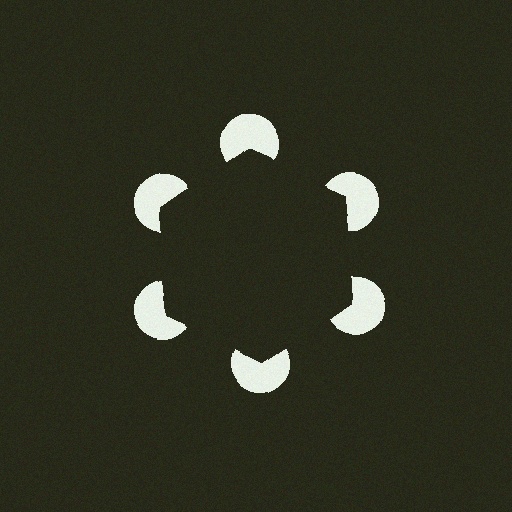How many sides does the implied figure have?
6 sides.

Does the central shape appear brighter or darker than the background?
It typically appears slightly darker than the background, even though no actual brightness change is drawn.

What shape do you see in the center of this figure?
An illusory hexagon — its edges are inferred from the aligned wedge cuts in the pac-man discs, not physically drawn.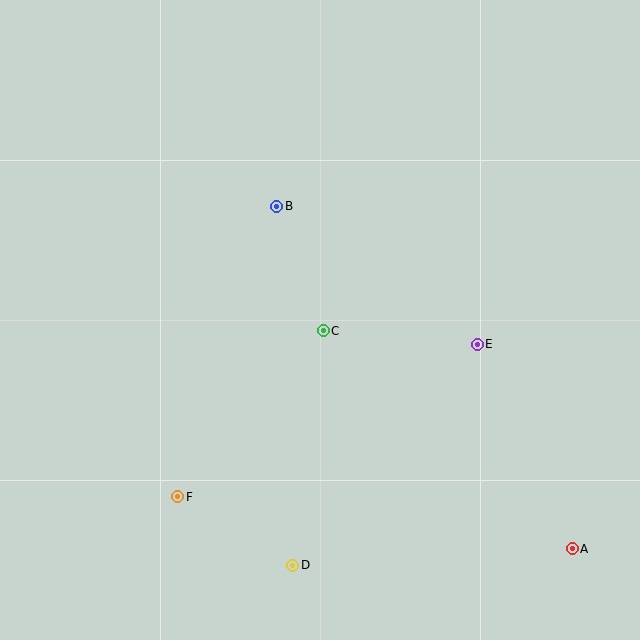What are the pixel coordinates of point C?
Point C is at (323, 331).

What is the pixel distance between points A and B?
The distance between A and B is 452 pixels.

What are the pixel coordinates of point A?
Point A is at (572, 549).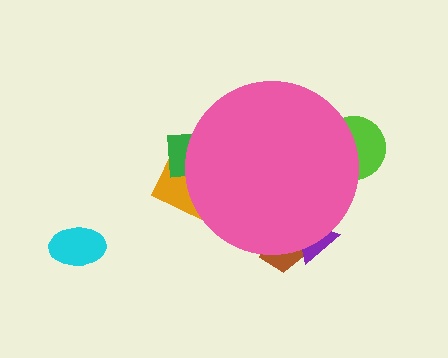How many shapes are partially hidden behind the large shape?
5 shapes are partially hidden.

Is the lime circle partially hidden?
Yes, the lime circle is partially hidden behind the pink circle.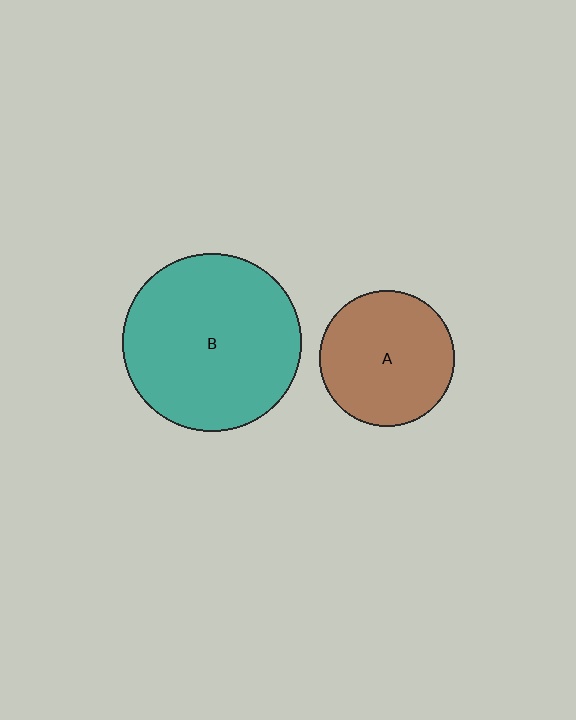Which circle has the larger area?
Circle B (teal).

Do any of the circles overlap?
No, none of the circles overlap.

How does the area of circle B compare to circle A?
Approximately 1.7 times.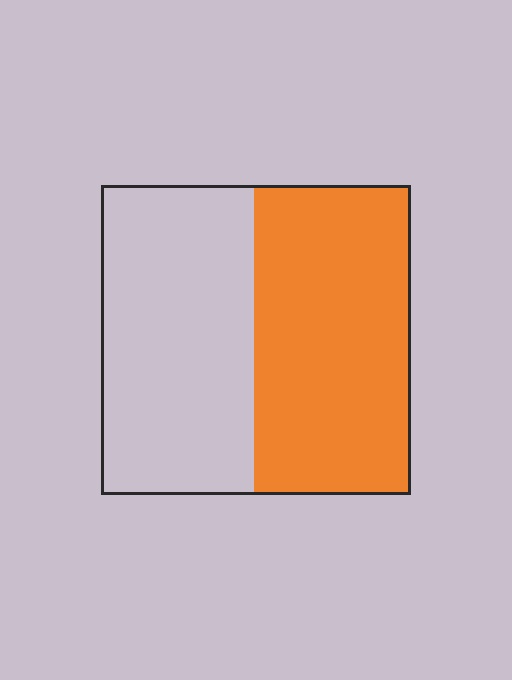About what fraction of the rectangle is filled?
About one half (1/2).